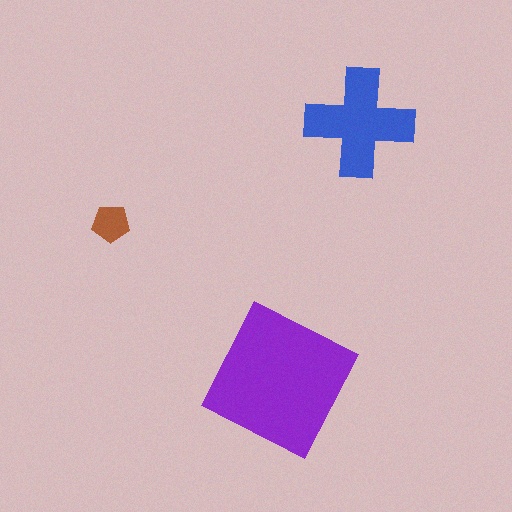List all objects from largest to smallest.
The purple square, the blue cross, the brown pentagon.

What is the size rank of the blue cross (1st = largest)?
2nd.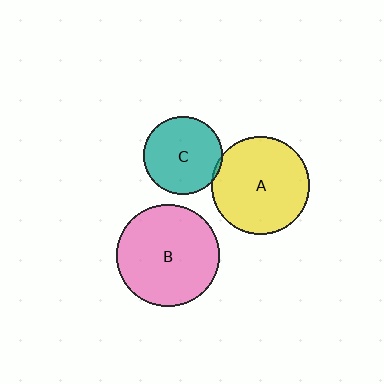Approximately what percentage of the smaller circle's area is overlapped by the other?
Approximately 5%.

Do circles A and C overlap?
Yes.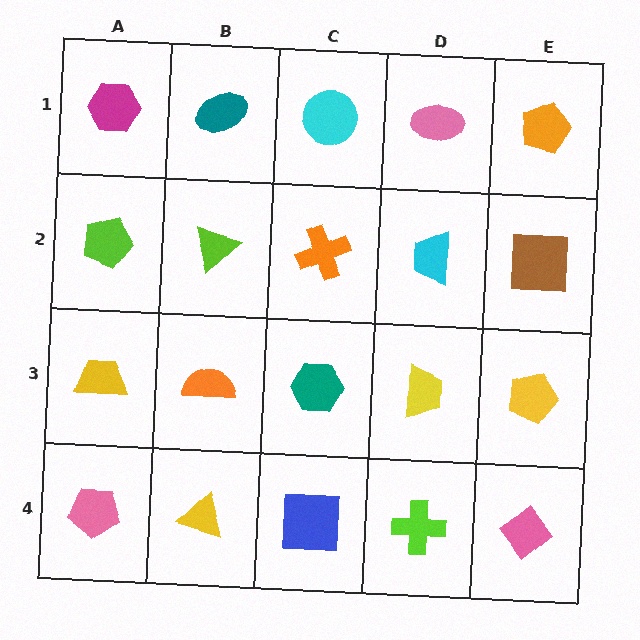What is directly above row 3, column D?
A cyan trapezoid.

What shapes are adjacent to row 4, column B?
An orange semicircle (row 3, column B), a pink pentagon (row 4, column A), a blue square (row 4, column C).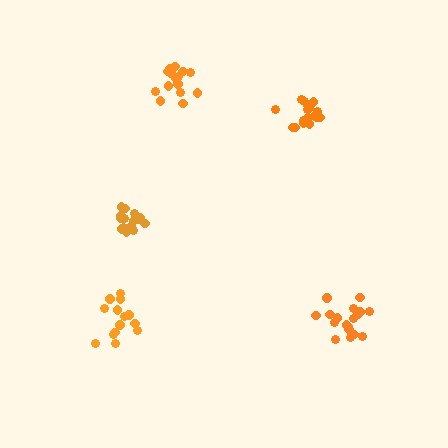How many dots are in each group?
Group 1: 18 dots, Group 2: 15 dots, Group 3: 14 dots, Group 4: 18 dots, Group 5: 16 dots (81 total).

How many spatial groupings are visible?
There are 5 spatial groupings.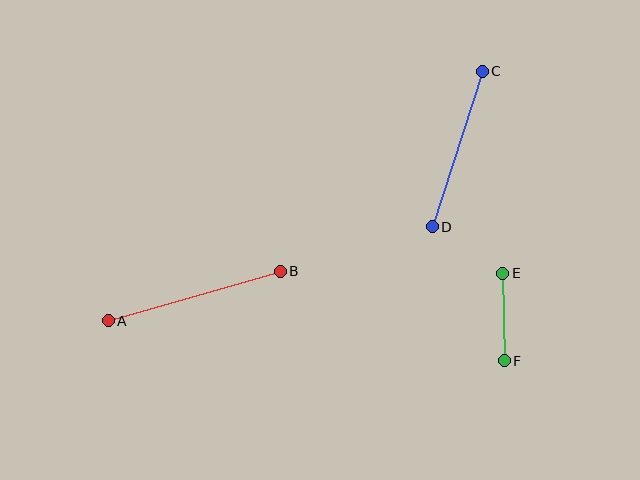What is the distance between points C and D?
The distance is approximately 163 pixels.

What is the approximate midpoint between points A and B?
The midpoint is at approximately (194, 296) pixels.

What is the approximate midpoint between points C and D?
The midpoint is at approximately (457, 149) pixels.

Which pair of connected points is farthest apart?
Points A and B are farthest apart.